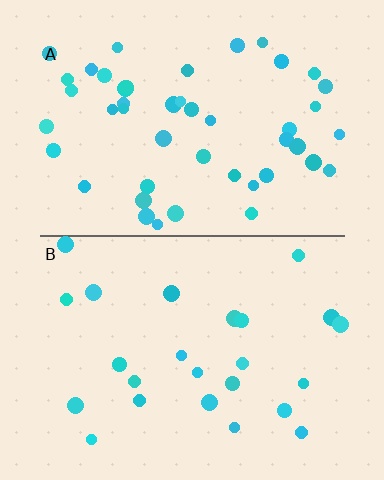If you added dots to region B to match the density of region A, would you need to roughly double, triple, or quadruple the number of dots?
Approximately double.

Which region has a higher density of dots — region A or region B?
A (the top).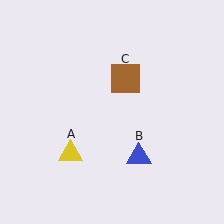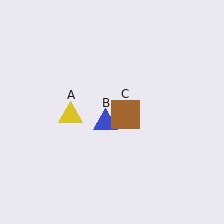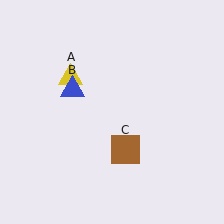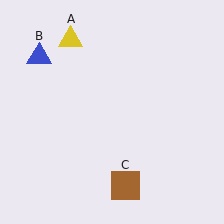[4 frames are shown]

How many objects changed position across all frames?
3 objects changed position: yellow triangle (object A), blue triangle (object B), brown square (object C).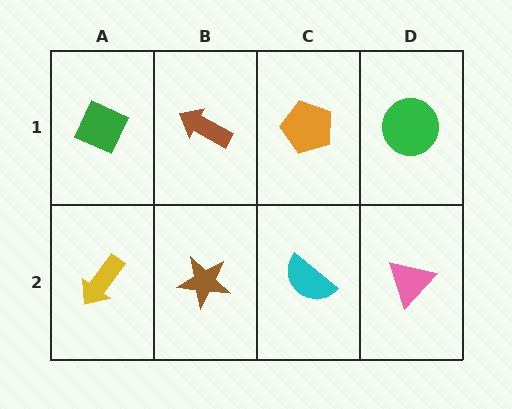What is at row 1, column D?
A green circle.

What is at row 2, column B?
A brown star.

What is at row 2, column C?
A cyan semicircle.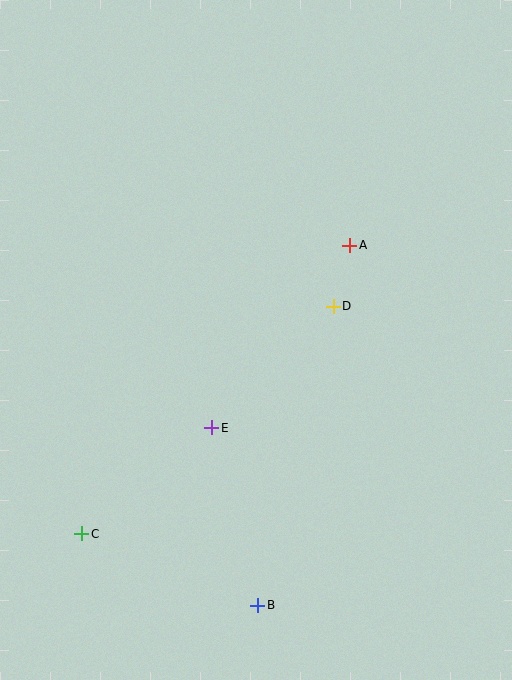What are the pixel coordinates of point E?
Point E is at (212, 428).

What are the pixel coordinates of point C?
Point C is at (82, 534).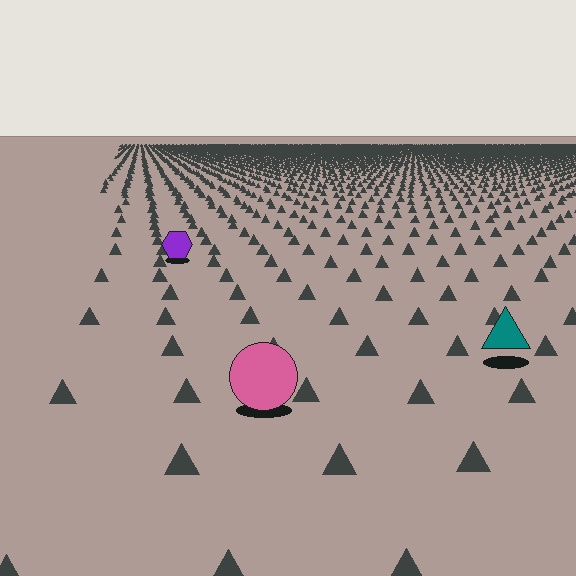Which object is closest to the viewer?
The pink circle is closest. The texture marks near it are larger and more spread out.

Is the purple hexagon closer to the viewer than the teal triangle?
No. The teal triangle is closer — you can tell from the texture gradient: the ground texture is coarser near it.